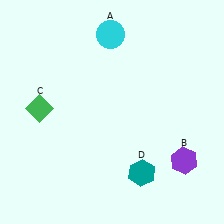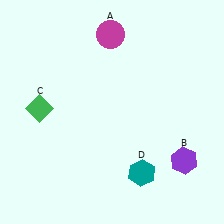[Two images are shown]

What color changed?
The circle (A) changed from cyan in Image 1 to magenta in Image 2.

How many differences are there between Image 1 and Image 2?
There is 1 difference between the two images.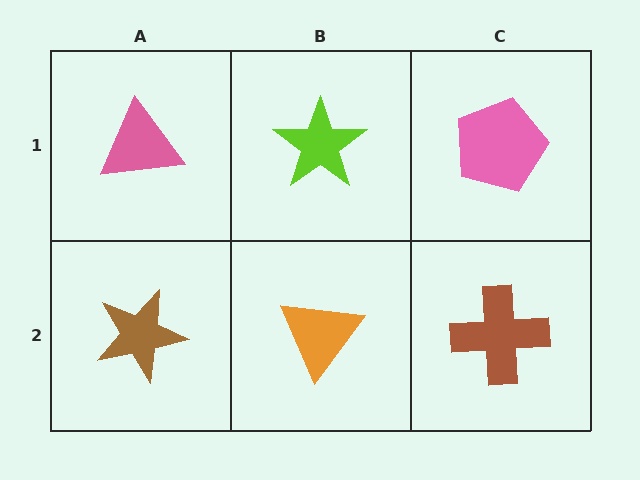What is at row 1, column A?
A pink triangle.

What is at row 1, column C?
A pink pentagon.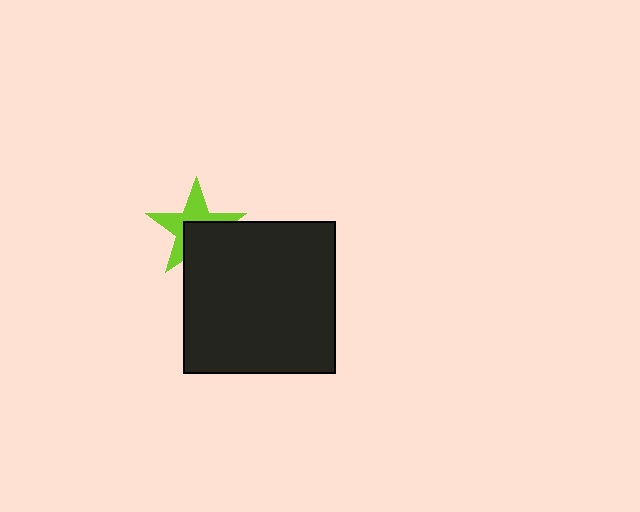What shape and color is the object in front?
The object in front is a black square.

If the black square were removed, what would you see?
You would see the complete lime star.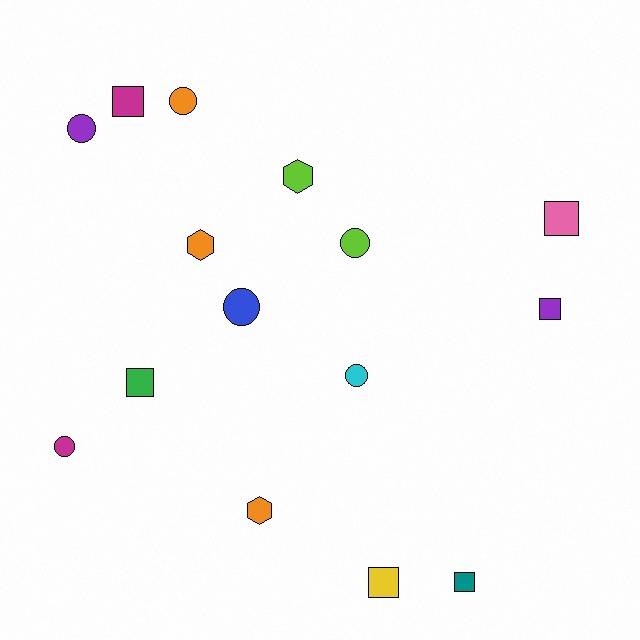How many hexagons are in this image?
There are 3 hexagons.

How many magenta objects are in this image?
There are 2 magenta objects.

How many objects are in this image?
There are 15 objects.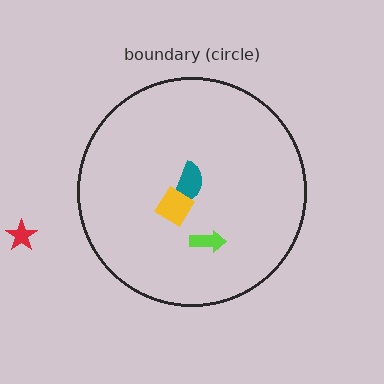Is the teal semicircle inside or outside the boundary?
Inside.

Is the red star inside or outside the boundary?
Outside.